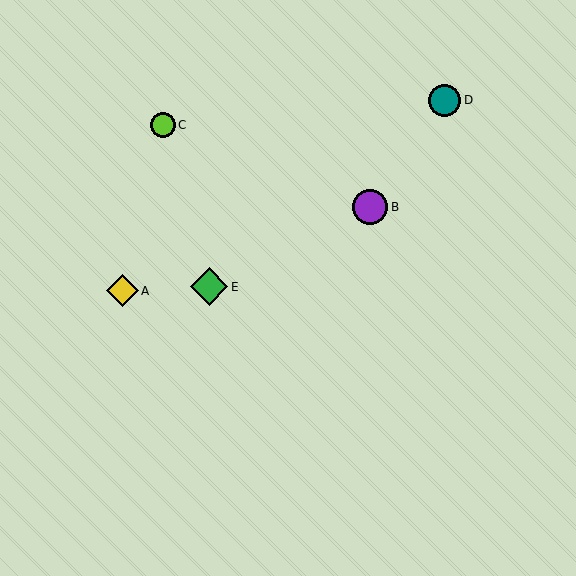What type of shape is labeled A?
Shape A is a yellow diamond.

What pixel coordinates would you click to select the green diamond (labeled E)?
Click at (209, 287) to select the green diamond E.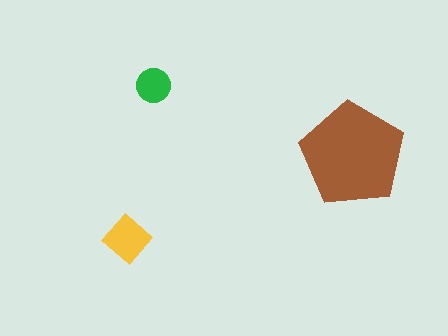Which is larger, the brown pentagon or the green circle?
The brown pentagon.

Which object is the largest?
The brown pentagon.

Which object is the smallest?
The green circle.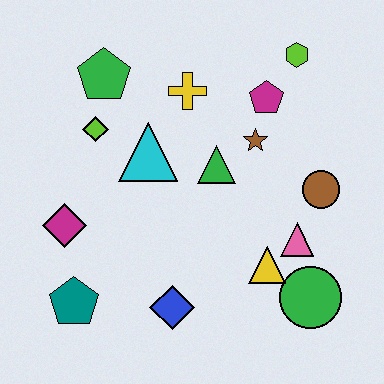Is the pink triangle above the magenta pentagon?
No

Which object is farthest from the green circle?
The green pentagon is farthest from the green circle.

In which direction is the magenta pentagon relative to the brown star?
The magenta pentagon is above the brown star.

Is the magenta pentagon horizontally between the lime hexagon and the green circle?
No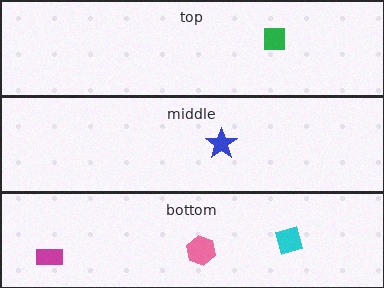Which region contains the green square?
The top region.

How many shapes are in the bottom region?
3.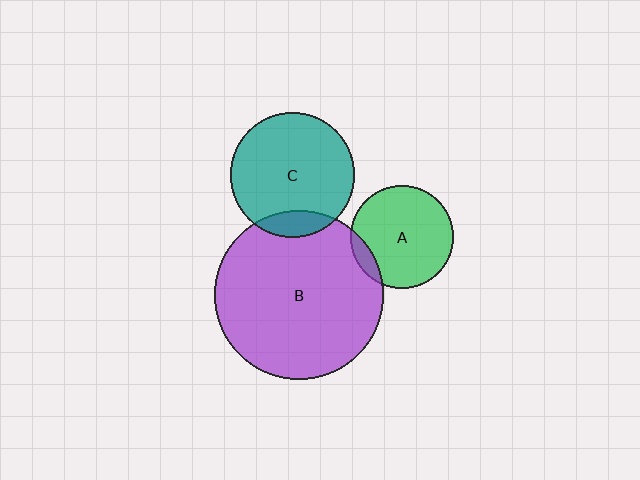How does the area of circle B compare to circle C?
Approximately 1.9 times.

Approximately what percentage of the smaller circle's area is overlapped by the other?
Approximately 10%.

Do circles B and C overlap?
Yes.